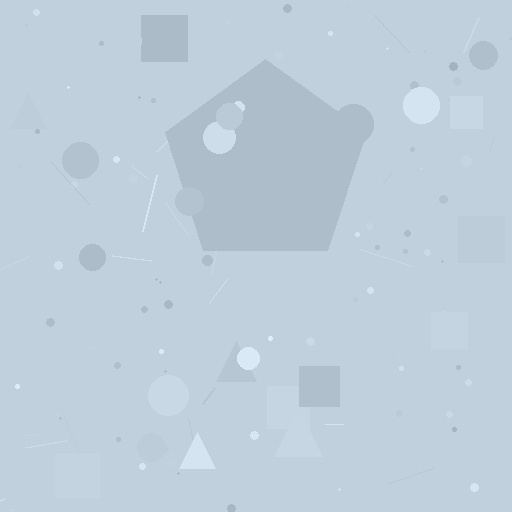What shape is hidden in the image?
A pentagon is hidden in the image.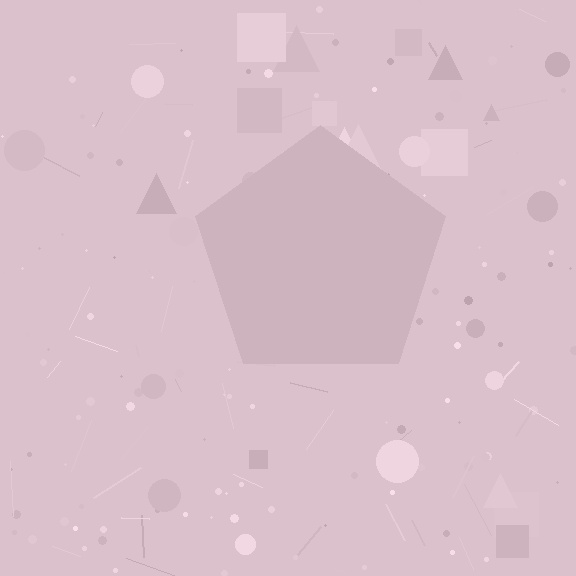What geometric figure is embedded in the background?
A pentagon is embedded in the background.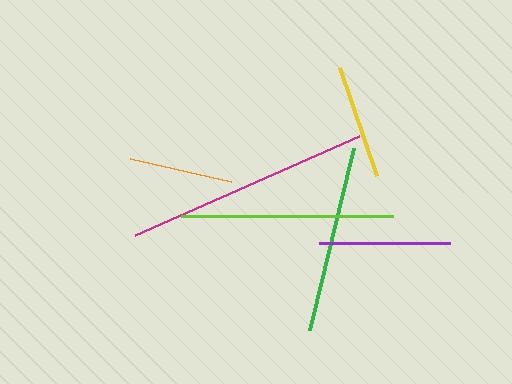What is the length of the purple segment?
The purple segment is approximately 131 pixels long.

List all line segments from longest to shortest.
From longest to shortest: magenta, lime, green, purple, yellow, orange.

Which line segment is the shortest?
The orange line is the shortest at approximately 104 pixels.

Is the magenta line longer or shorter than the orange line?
The magenta line is longer than the orange line.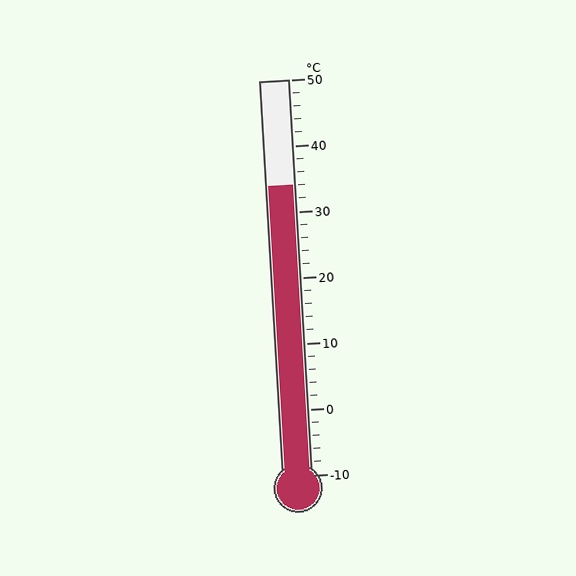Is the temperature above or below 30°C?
The temperature is above 30°C.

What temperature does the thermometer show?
The thermometer shows approximately 34°C.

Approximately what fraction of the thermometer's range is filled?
The thermometer is filled to approximately 75% of its range.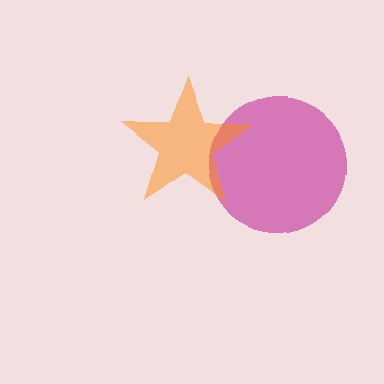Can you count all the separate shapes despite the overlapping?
Yes, there are 2 separate shapes.